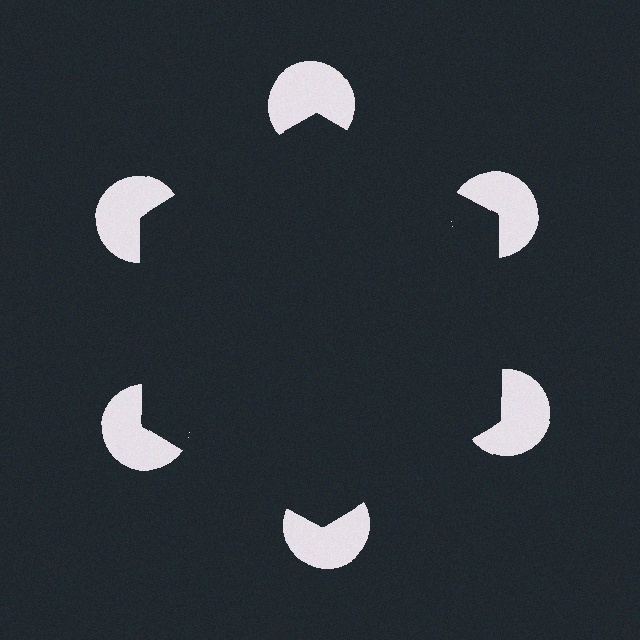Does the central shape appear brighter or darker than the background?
It typically appears slightly darker than the background, even though no actual brightness change is drawn.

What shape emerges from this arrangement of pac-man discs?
An illusory hexagon — its edges are inferred from the aligned wedge cuts in the pac-man discs, not physically drawn.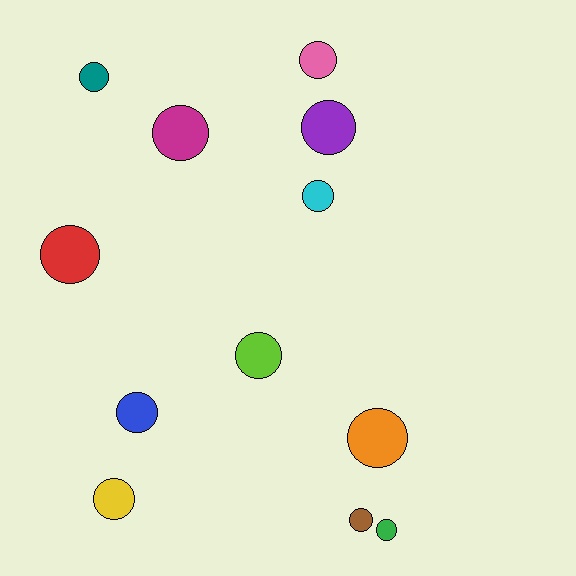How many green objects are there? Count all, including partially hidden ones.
There is 1 green object.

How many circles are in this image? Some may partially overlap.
There are 12 circles.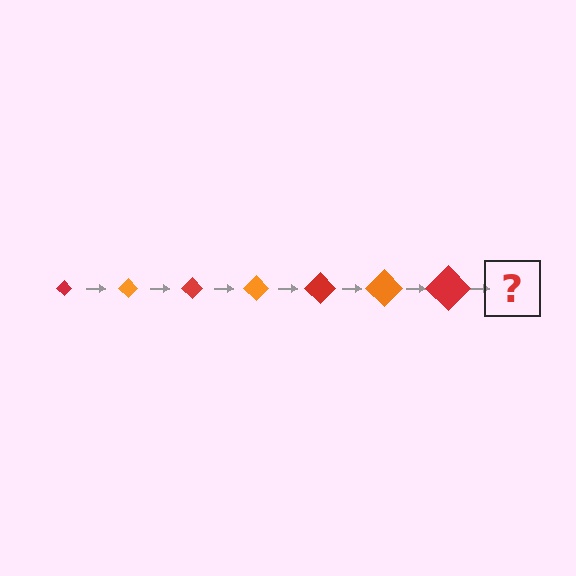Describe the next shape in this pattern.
It should be an orange diamond, larger than the previous one.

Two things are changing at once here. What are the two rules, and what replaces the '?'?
The two rules are that the diamond grows larger each step and the color cycles through red and orange. The '?' should be an orange diamond, larger than the previous one.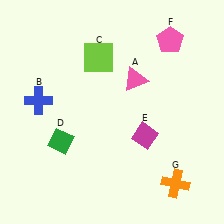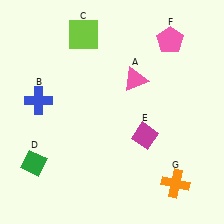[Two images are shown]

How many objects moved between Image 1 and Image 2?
2 objects moved between the two images.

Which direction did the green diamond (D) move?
The green diamond (D) moved left.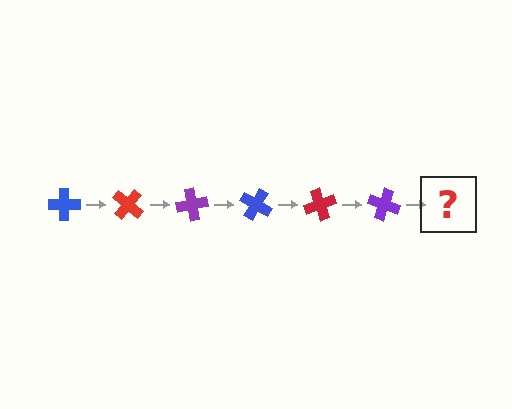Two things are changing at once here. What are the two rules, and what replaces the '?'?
The two rules are that it rotates 40 degrees each step and the color cycles through blue, red, and purple. The '?' should be a blue cross, rotated 240 degrees from the start.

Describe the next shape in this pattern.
It should be a blue cross, rotated 240 degrees from the start.